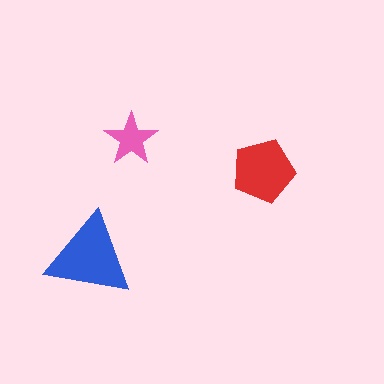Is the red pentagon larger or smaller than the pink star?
Larger.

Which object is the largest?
The blue triangle.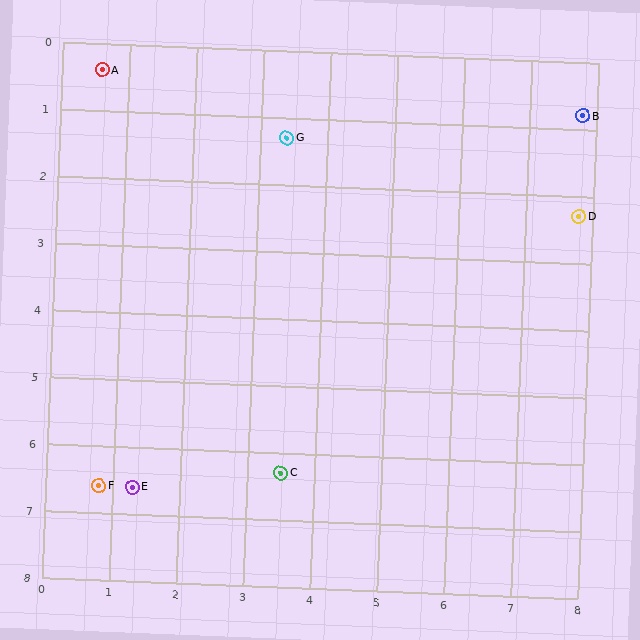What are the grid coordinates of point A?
Point A is at approximately (0.6, 0.4).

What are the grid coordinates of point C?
Point C is at approximately (3.5, 6.3).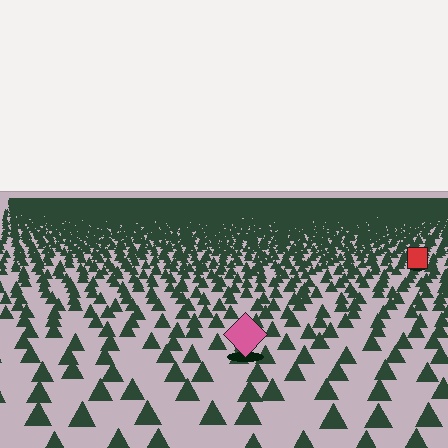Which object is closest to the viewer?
The pink diamond is closest. The texture marks near it are larger and more spread out.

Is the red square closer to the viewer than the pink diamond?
No. The pink diamond is closer — you can tell from the texture gradient: the ground texture is coarser near it.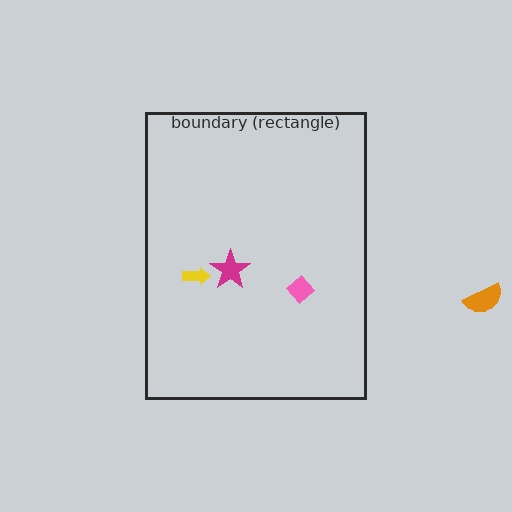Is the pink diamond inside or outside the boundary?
Inside.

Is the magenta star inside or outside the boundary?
Inside.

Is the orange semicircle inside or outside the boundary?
Outside.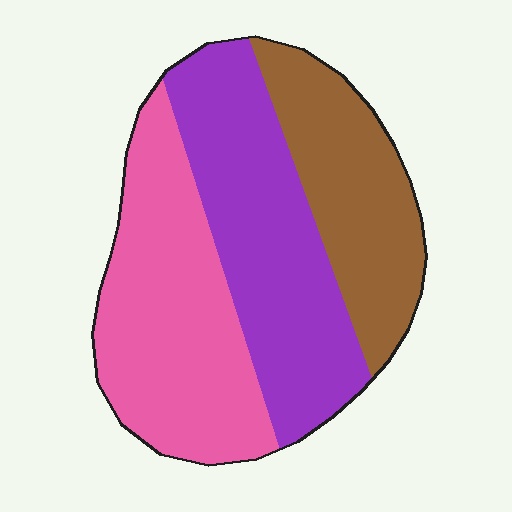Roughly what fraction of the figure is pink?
Pink takes up between a third and a half of the figure.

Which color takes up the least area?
Brown, at roughly 25%.